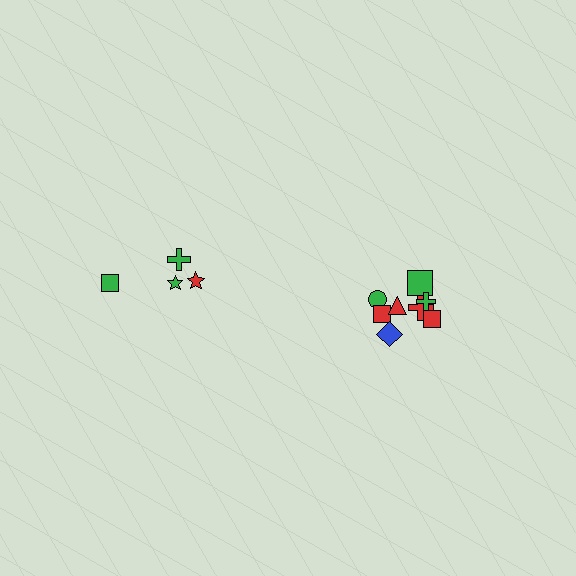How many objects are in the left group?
There are 4 objects.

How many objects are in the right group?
There are 8 objects.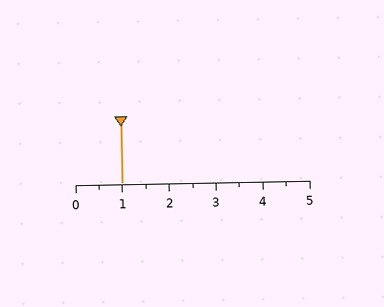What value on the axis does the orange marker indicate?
The marker indicates approximately 1.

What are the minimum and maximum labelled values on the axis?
The axis runs from 0 to 5.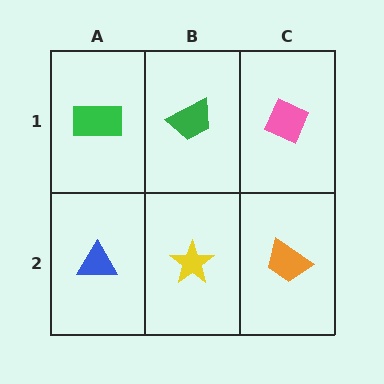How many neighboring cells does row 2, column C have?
2.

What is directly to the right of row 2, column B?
An orange trapezoid.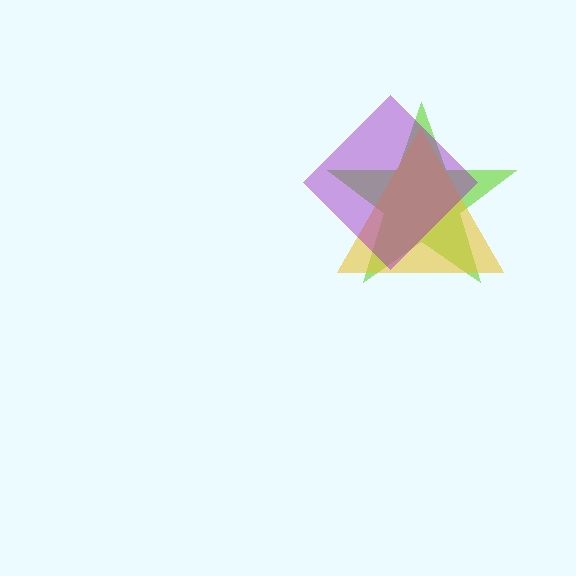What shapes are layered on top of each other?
The layered shapes are: a lime star, a yellow triangle, a purple diamond.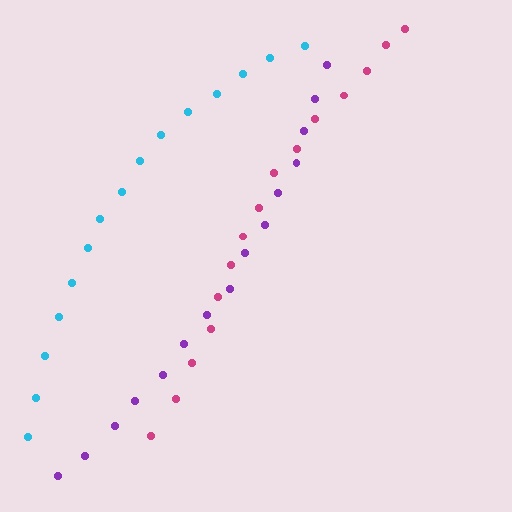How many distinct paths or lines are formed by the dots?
There are 3 distinct paths.